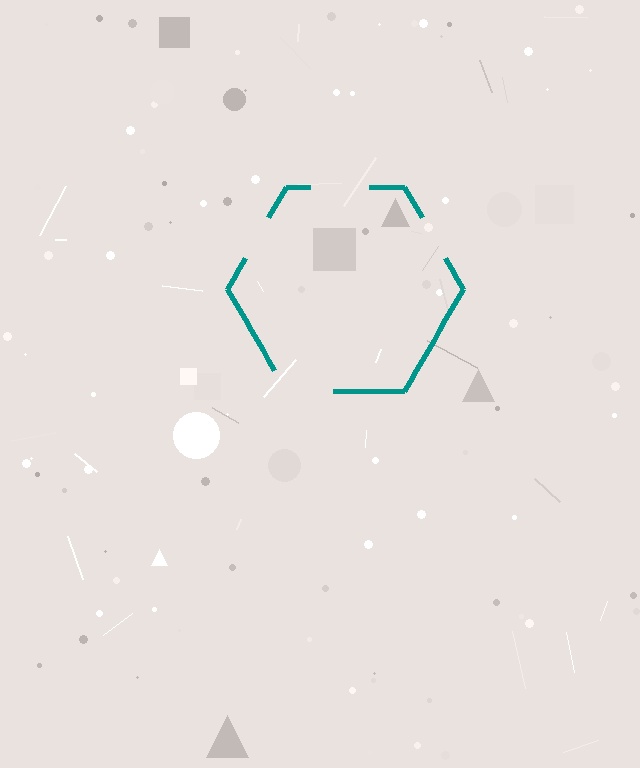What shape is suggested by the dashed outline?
The dashed outline suggests a hexagon.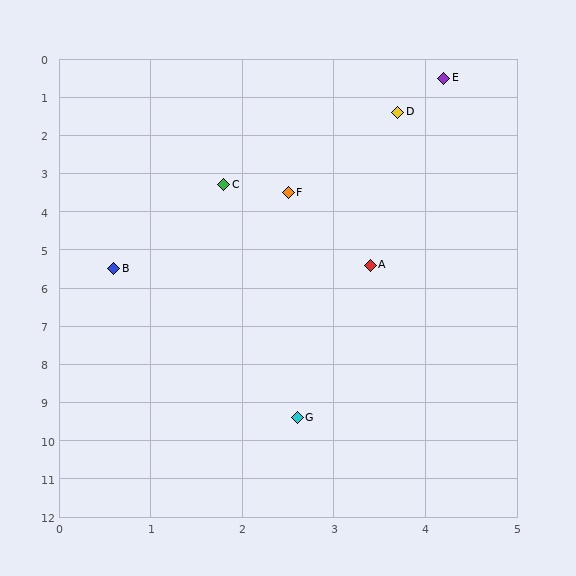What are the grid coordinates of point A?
Point A is at approximately (3.4, 5.4).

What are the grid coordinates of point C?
Point C is at approximately (1.8, 3.3).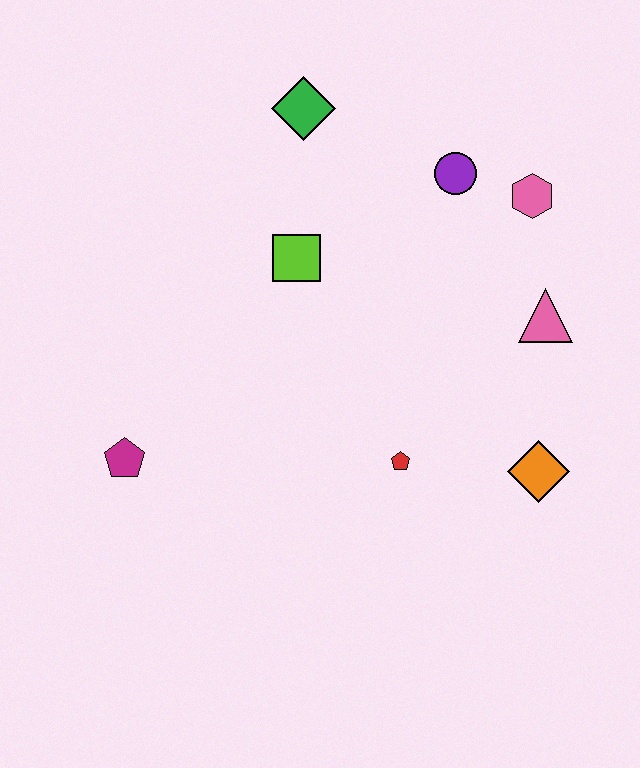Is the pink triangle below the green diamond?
Yes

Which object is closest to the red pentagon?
The orange diamond is closest to the red pentagon.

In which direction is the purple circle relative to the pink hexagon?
The purple circle is to the left of the pink hexagon.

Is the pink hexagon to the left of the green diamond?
No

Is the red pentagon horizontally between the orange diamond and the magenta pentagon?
Yes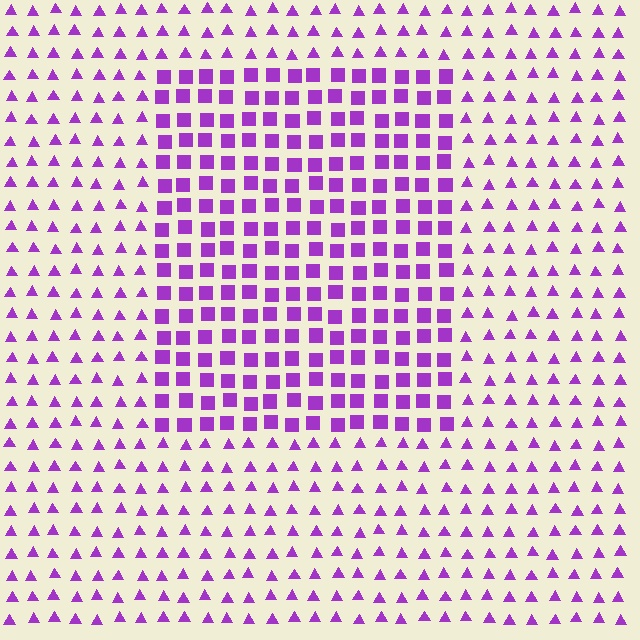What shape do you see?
I see a rectangle.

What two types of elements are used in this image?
The image uses squares inside the rectangle region and triangles outside it.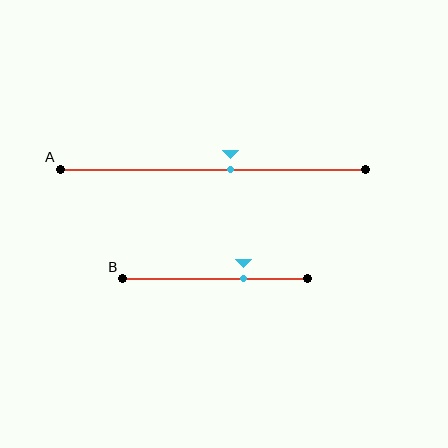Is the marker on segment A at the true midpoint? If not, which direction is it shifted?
No, the marker on segment A is shifted to the right by about 6% of the segment length.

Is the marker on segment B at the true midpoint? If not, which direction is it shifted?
No, the marker on segment B is shifted to the right by about 15% of the segment length.